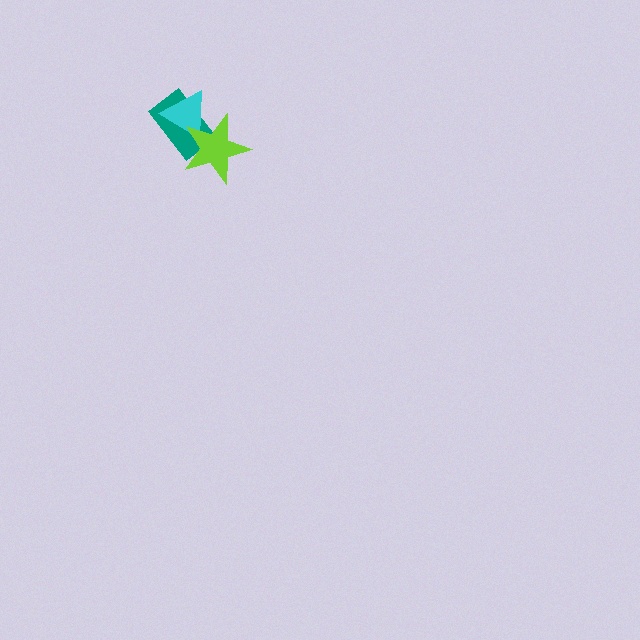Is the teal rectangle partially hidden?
Yes, it is partially covered by another shape.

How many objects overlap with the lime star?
2 objects overlap with the lime star.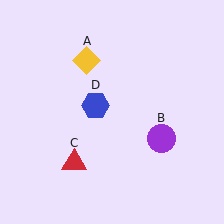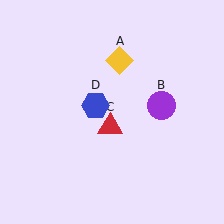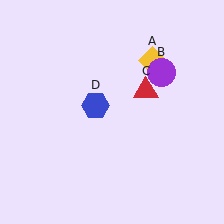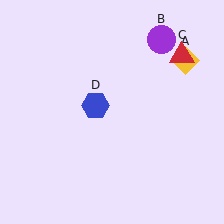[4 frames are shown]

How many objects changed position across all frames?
3 objects changed position: yellow diamond (object A), purple circle (object B), red triangle (object C).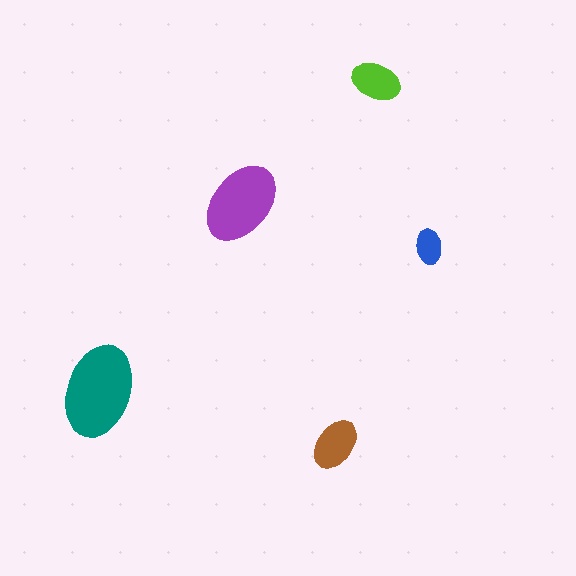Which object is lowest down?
The brown ellipse is bottommost.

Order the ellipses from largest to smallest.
the teal one, the purple one, the brown one, the lime one, the blue one.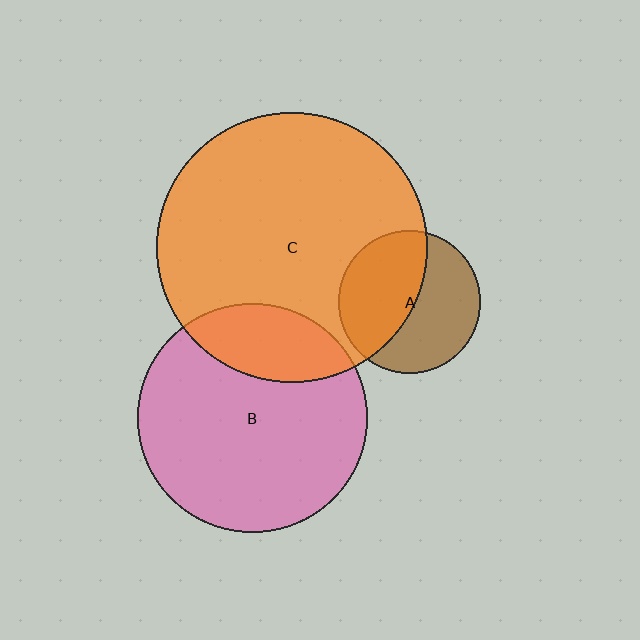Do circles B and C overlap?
Yes.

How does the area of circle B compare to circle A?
Approximately 2.6 times.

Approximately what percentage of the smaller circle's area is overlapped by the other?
Approximately 20%.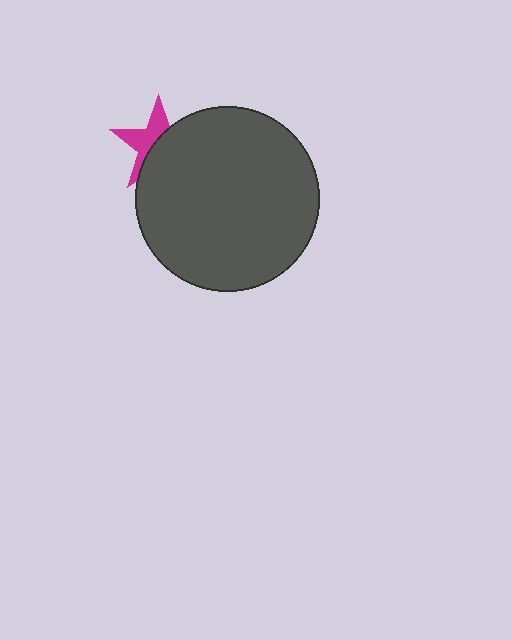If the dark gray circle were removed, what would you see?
You would see the complete magenta star.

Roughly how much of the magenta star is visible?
A small part of it is visible (roughly 45%).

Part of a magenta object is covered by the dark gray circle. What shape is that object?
It is a star.